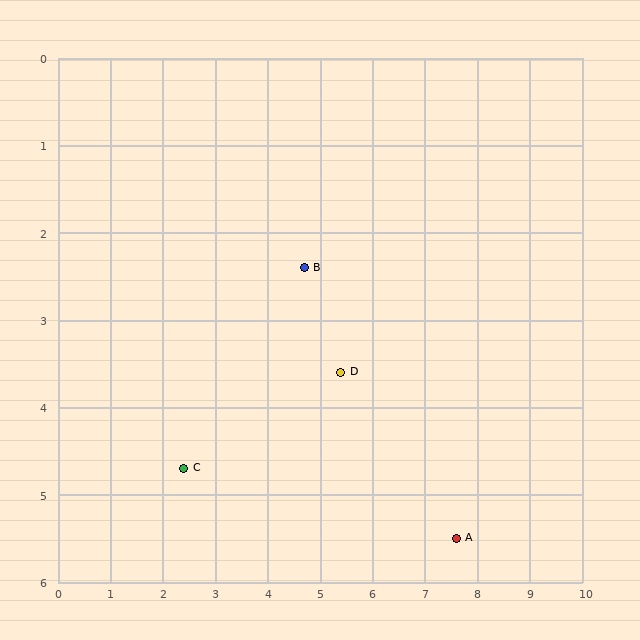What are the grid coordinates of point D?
Point D is at approximately (5.4, 3.6).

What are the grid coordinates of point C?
Point C is at approximately (2.4, 4.7).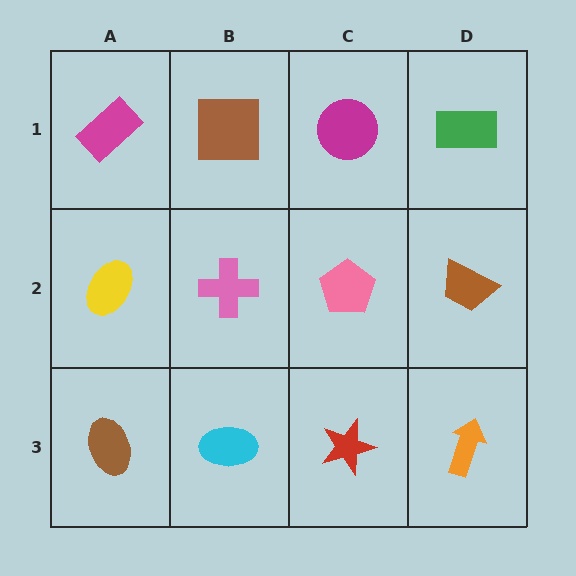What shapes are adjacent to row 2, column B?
A brown square (row 1, column B), a cyan ellipse (row 3, column B), a yellow ellipse (row 2, column A), a pink pentagon (row 2, column C).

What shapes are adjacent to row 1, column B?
A pink cross (row 2, column B), a magenta rectangle (row 1, column A), a magenta circle (row 1, column C).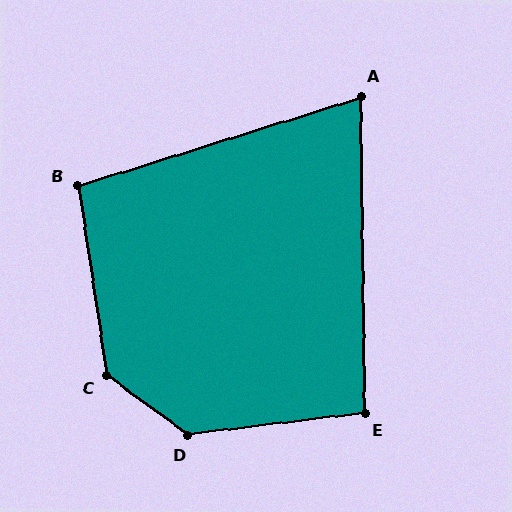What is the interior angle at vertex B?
Approximately 99 degrees (obtuse).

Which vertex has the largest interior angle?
D, at approximately 137 degrees.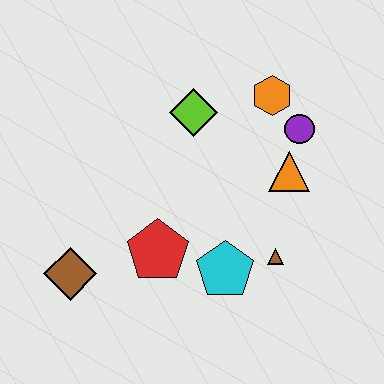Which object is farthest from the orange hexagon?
The brown diamond is farthest from the orange hexagon.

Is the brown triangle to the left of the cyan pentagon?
No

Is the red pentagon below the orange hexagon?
Yes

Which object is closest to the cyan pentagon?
The brown triangle is closest to the cyan pentagon.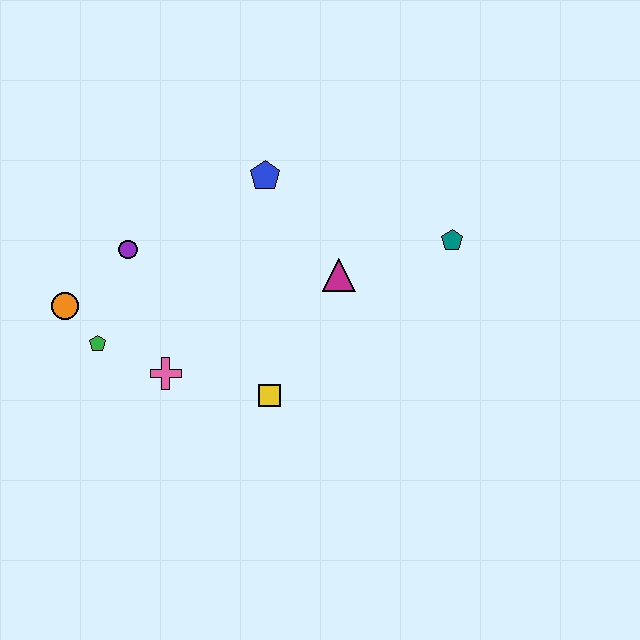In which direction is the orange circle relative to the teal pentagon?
The orange circle is to the left of the teal pentagon.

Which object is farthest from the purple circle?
The teal pentagon is farthest from the purple circle.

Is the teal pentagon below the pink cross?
No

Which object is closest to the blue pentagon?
The magenta triangle is closest to the blue pentagon.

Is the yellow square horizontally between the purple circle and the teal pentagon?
Yes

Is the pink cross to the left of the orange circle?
No